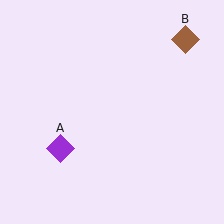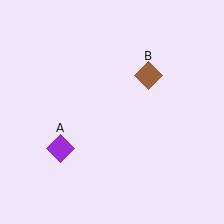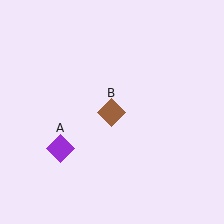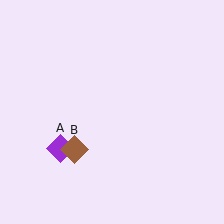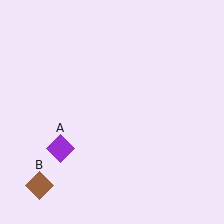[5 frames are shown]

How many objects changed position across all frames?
1 object changed position: brown diamond (object B).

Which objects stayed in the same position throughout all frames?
Purple diamond (object A) remained stationary.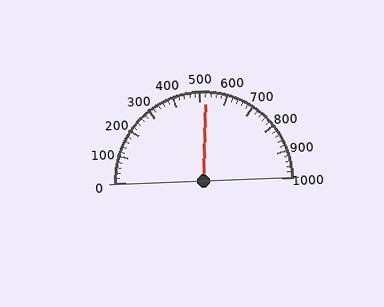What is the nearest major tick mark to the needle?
The nearest major tick mark is 500.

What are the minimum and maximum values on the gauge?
The gauge ranges from 0 to 1000.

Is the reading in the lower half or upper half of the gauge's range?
The reading is in the upper half of the range (0 to 1000).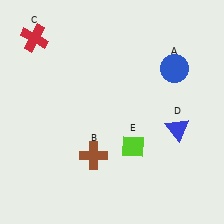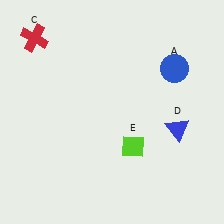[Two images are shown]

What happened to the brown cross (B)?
The brown cross (B) was removed in Image 2. It was in the bottom-left area of Image 1.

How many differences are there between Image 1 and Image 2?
There is 1 difference between the two images.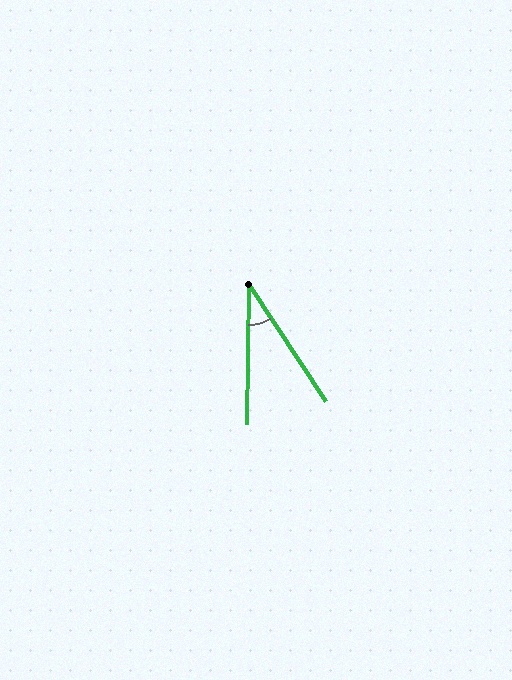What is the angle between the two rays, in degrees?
Approximately 34 degrees.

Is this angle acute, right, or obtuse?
It is acute.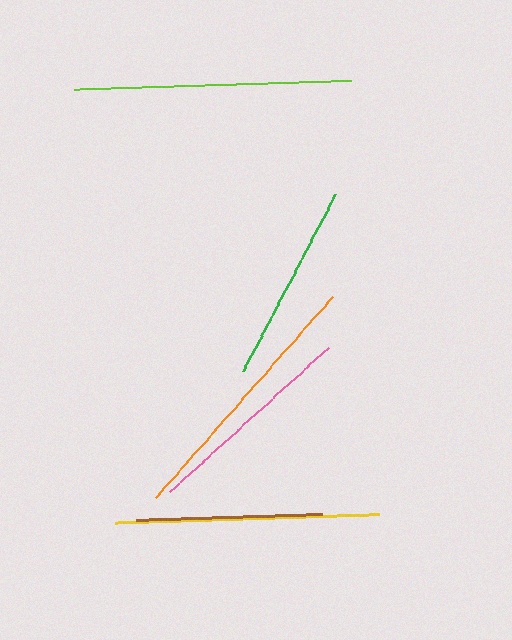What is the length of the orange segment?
The orange segment is approximately 268 pixels long.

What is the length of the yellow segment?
The yellow segment is approximately 265 pixels long.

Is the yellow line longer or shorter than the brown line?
The yellow line is longer than the brown line.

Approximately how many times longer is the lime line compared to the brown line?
The lime line is approximately 1.5 times the length of the brown line.